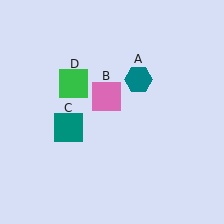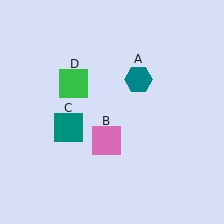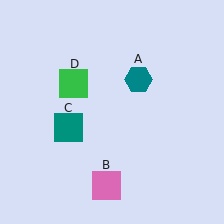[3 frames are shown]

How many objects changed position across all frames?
1 object changed position: pink square (object B).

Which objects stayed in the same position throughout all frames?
Teal hexagon (object A) and teal square (object C) and green square (object D) remained stationary.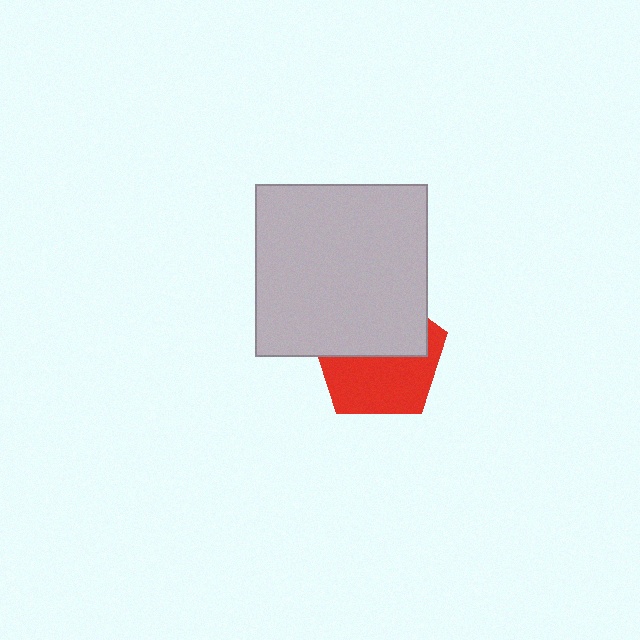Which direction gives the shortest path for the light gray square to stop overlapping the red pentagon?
Moving up gives the shortest separation.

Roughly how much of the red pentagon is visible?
About half of it is visible (roughly 51%).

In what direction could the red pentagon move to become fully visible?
The red pentagon could move down. That would shift it out from behind the light gray square entirely.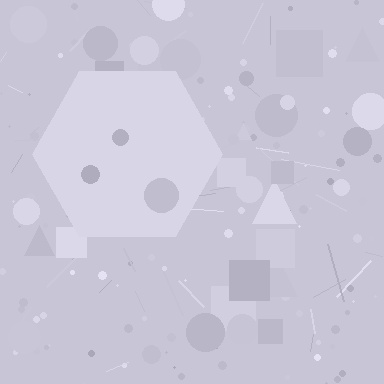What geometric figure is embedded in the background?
A hexagon is embedded in the background.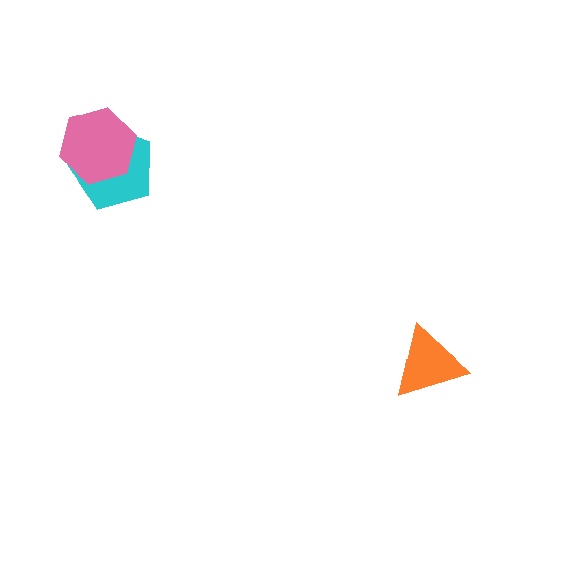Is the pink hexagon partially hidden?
No, no other shape covers it.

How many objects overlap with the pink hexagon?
1 object overlaps with the pink hexagon.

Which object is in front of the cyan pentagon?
The pink hexagon is in front of the cyan pentagon.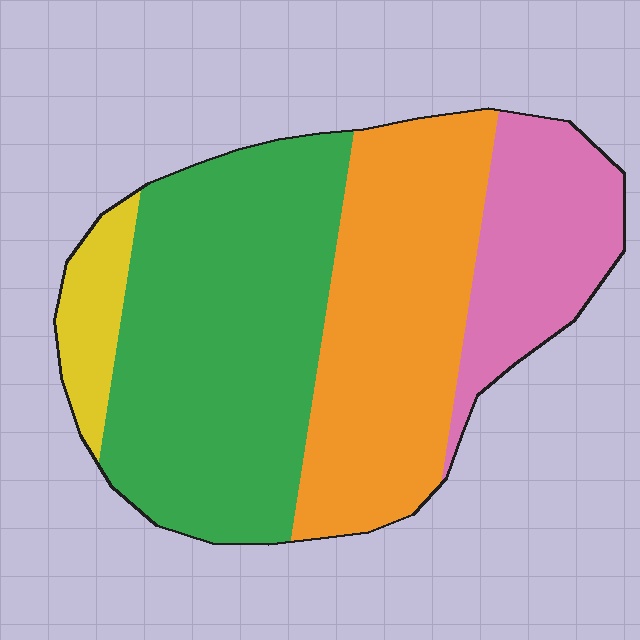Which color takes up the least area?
Yellow, at roughly 5%.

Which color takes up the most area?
Green, at roughly 45%.